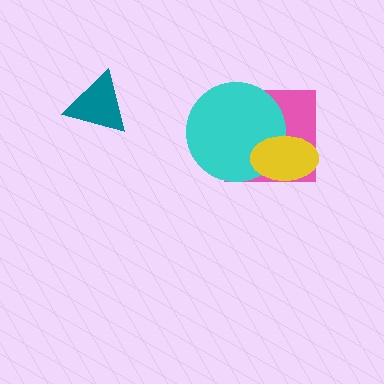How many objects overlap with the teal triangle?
0 objects overlap with the teal triangle.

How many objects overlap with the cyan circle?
2 objects overlap with the cyan circle.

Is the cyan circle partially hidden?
Yes, it is partially covered by another shape.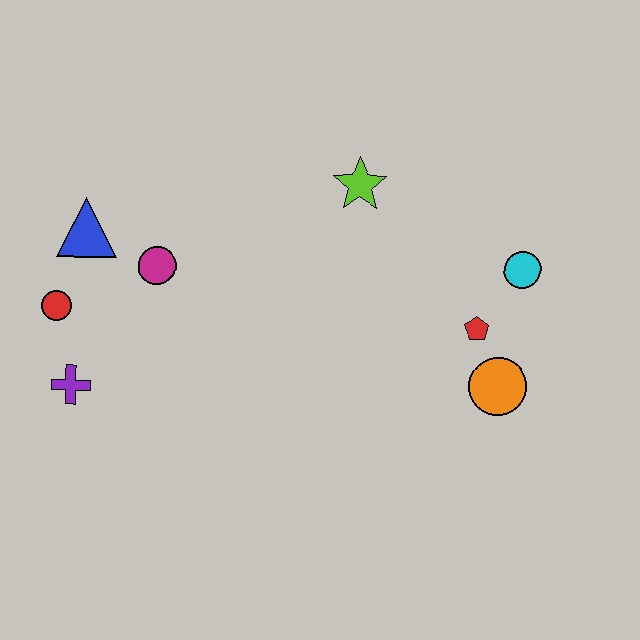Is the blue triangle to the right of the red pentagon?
No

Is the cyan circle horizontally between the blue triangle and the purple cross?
No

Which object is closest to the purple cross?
The red circle is closest to the purple cross.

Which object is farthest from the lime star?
The purple cross is farthest from the lime star.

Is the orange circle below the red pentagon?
Yes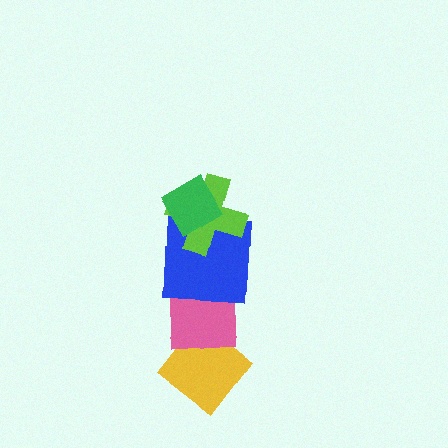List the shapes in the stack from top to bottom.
From top to bottom: the green diamond, the lime cross, the blue square, the pink square, the yellow diamond.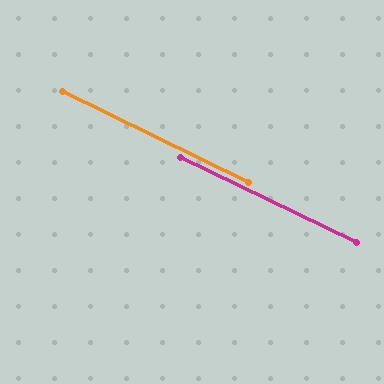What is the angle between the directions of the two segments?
Approximately 0 degrees.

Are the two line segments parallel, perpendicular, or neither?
Parallel — their directions differ by only 0.3°.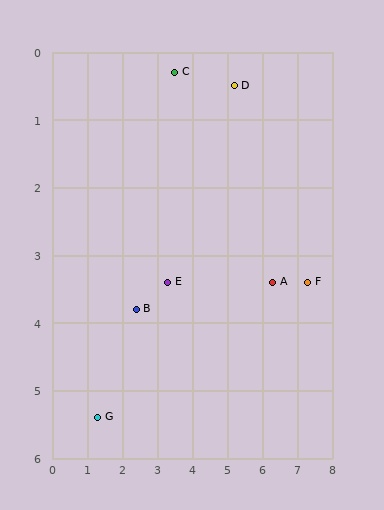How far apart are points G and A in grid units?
Points G and A are about 5.4 grid units apart.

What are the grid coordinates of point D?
Point D is at approximately (5.2, 0.5).